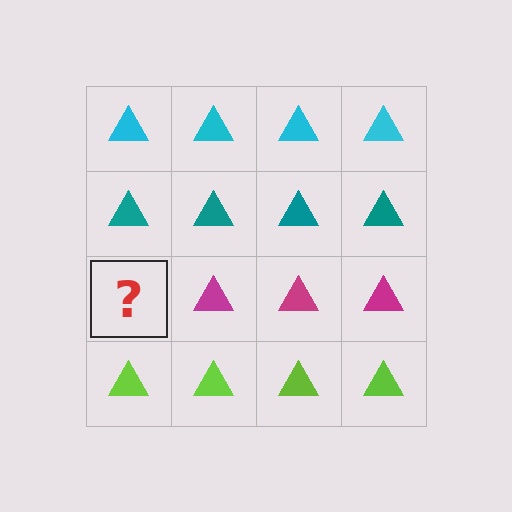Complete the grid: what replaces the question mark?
The question mark should be replaced with a magenta triangle.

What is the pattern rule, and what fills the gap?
The rule is that each row has a consistent color. The gap should be filled with a magenta triangle.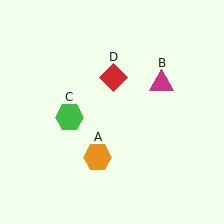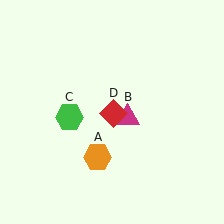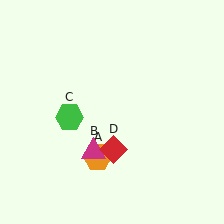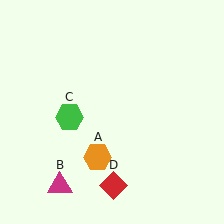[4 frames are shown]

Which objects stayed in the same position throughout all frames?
Orange hexagon (object A) and green hexagon (object C) remained stationary.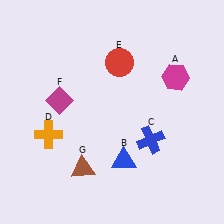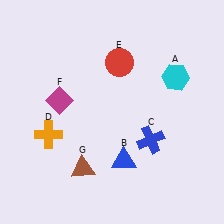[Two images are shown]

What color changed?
The hexagon (A) changed from magenta in Image 1 to cyan in Image 2.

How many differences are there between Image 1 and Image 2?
There is 1 difference between the two images.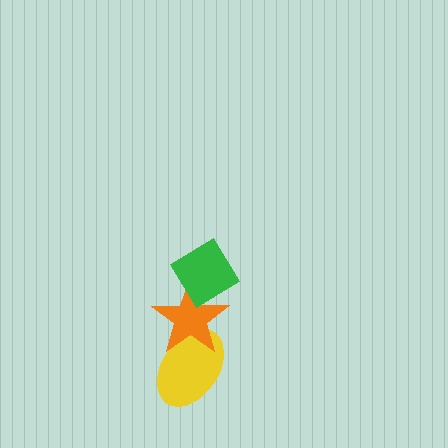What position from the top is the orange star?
The orange star is 2nd from the top.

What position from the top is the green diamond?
The green diamond is 1st from the top.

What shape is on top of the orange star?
The green diamond is on top of the orange star.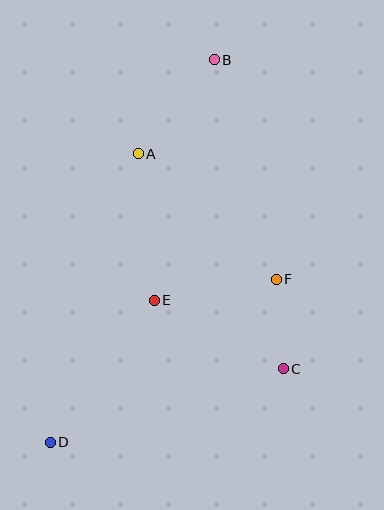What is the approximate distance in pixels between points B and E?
The distance between B and E is approximately 248 pixels.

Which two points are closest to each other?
Points C and F are closest to each other.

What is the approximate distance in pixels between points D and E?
The distance between D and E is approximately 176 pixels.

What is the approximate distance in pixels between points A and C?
The distance between A and C is approximately 259 pixels.